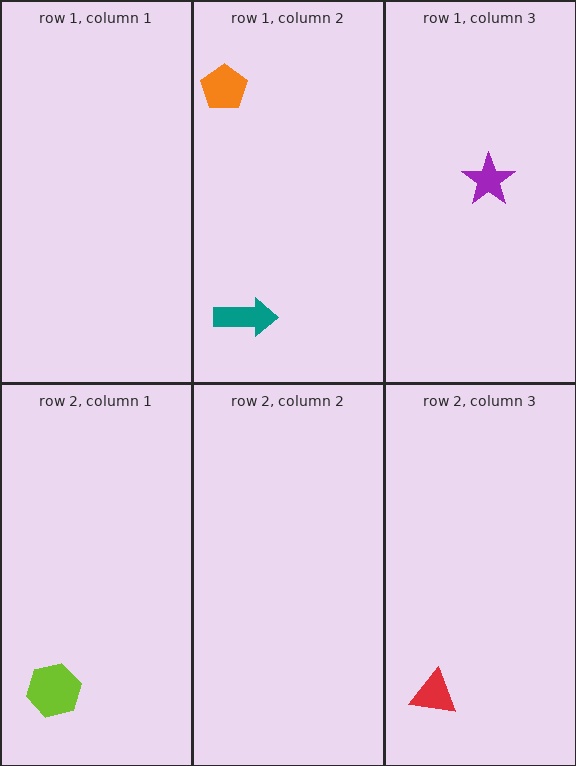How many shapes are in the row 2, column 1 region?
1.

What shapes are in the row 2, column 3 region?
The red triangle.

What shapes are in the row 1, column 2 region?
The orange pentagon, the teal arrow.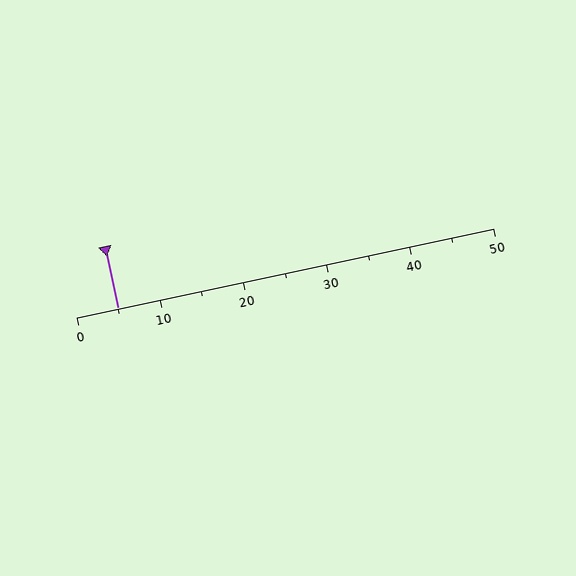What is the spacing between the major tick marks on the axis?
The major ticks are spaced 10 apart.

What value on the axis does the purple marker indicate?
The marker indicates approximately 5.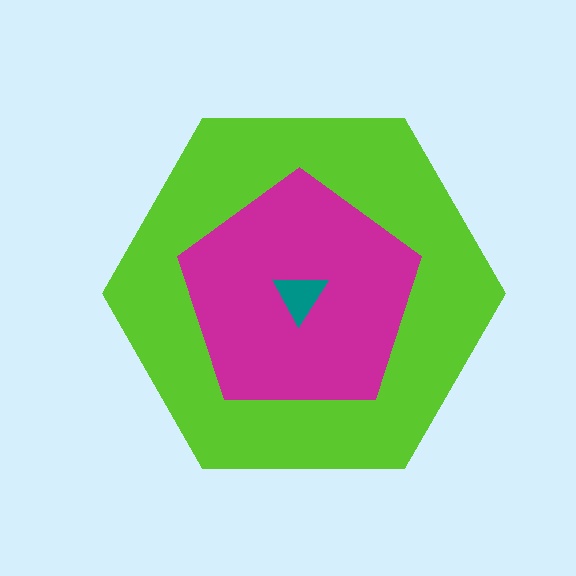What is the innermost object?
The teal triangle.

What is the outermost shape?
The lime hexagon.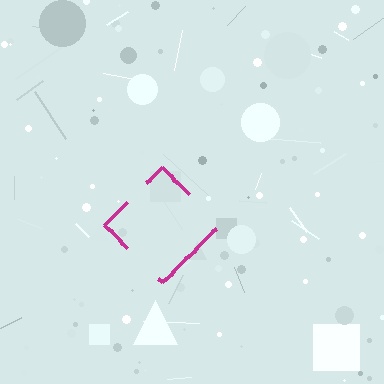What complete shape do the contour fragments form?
The contour fragments form a diamond.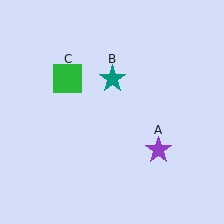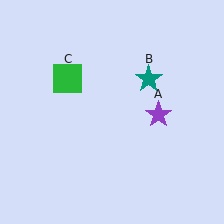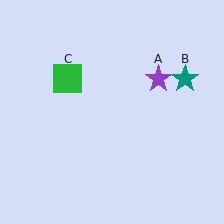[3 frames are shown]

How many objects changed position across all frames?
2 objects changed position: purple star (object A), teal star (object B).